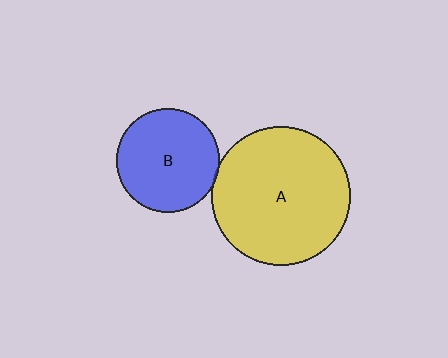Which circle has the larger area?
Circle A (yellow).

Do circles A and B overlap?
Yes.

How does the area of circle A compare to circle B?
Approximately 1.8 times.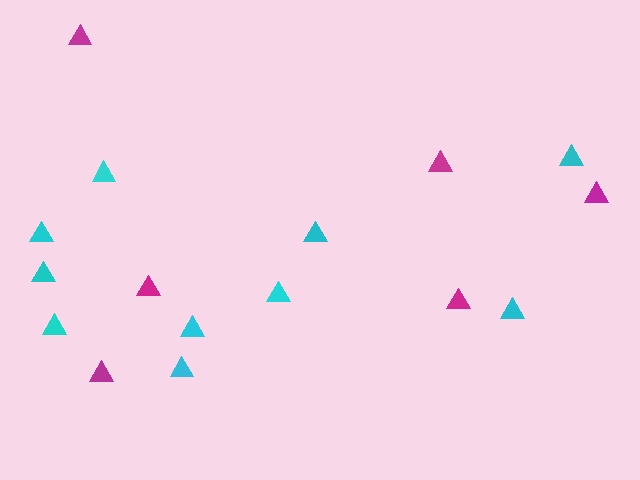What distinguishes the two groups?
There are 2 groups: one group of cyan triangles (10) and one group of magenta triangles (6).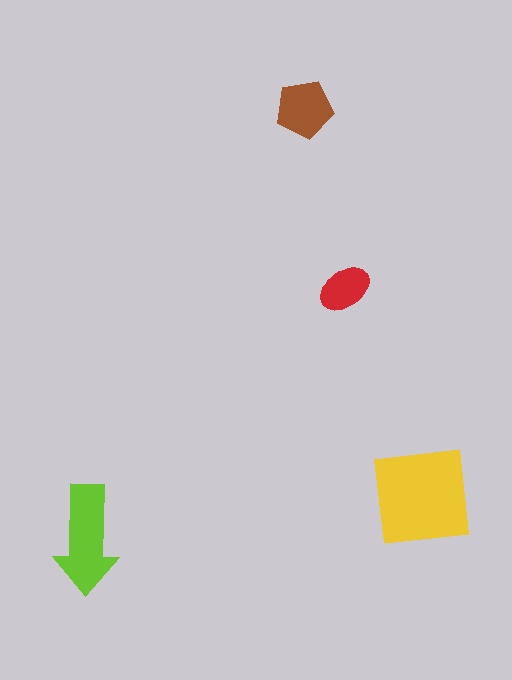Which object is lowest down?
The lime arrow is bottommost.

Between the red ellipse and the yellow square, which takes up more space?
The yellow square.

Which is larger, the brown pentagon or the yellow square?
The yellow square.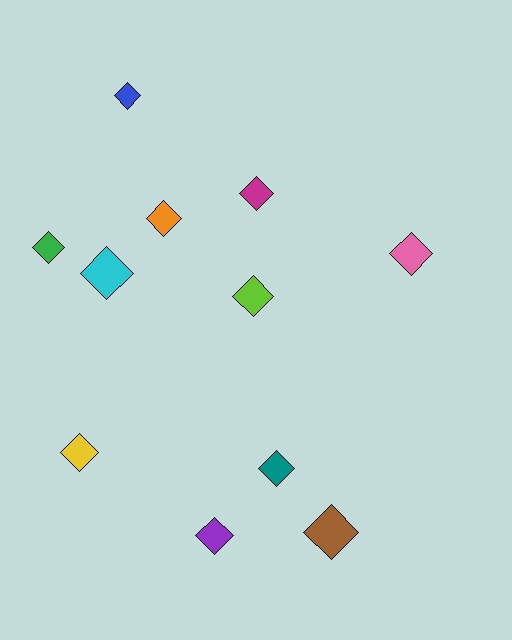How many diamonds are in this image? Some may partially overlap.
There are 11 diamonds.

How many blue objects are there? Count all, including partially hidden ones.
There is 1 blue object.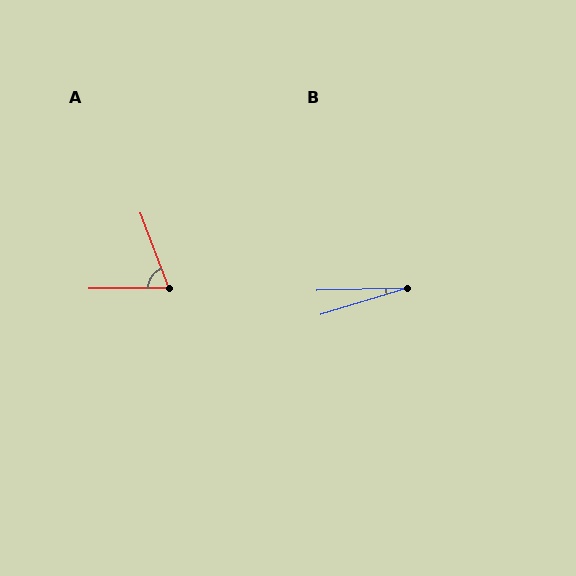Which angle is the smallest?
B, at approximately 16 degrees.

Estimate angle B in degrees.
Approximately 16 degrees.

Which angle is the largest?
A, at approximately 69 degrees.